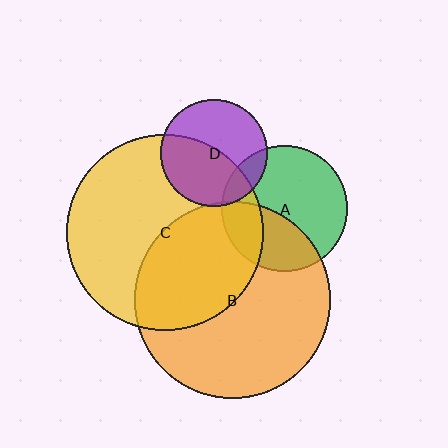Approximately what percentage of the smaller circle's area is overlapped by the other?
Approximately 15%.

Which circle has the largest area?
Circle C (yellow).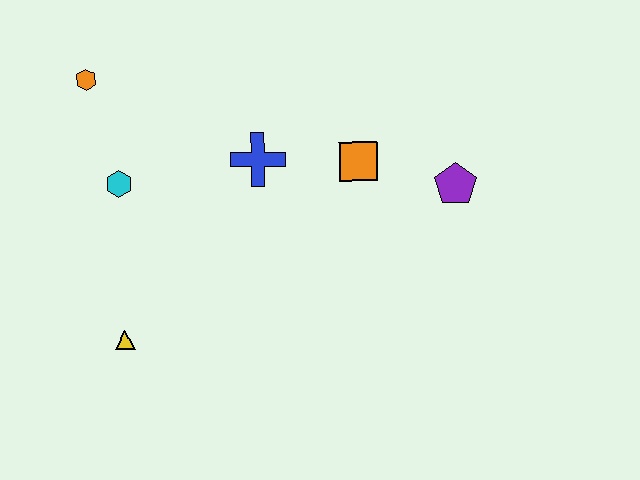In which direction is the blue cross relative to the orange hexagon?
The blue cross is to the right of the orange hexagon.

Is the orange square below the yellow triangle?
No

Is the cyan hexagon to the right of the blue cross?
No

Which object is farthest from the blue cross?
The yellow triangle is farthest from the blue cross.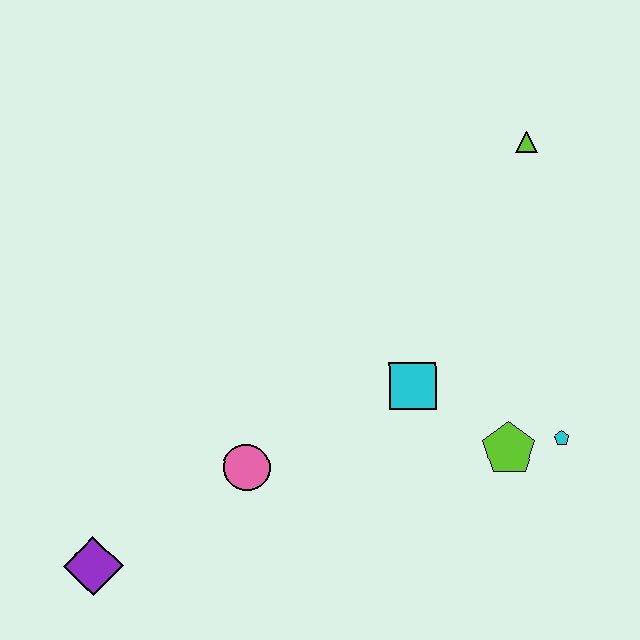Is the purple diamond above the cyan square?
No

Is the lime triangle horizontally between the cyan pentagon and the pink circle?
Yes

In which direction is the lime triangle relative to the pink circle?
The lime triangle is above the pink circle.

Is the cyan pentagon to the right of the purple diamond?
Yes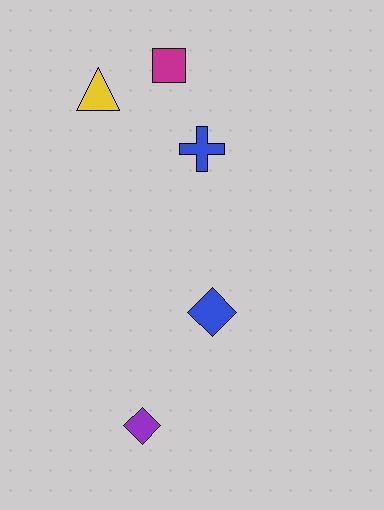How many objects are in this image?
There are 5 objects.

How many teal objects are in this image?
There are no teal objects.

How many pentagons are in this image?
There are no pentagons.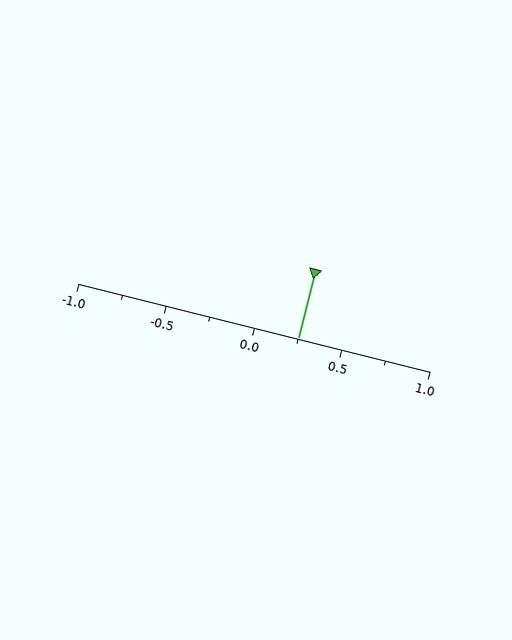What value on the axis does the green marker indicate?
The marker indicates approximately 0.25.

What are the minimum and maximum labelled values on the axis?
The axis runs from -1.0 to 1.0.